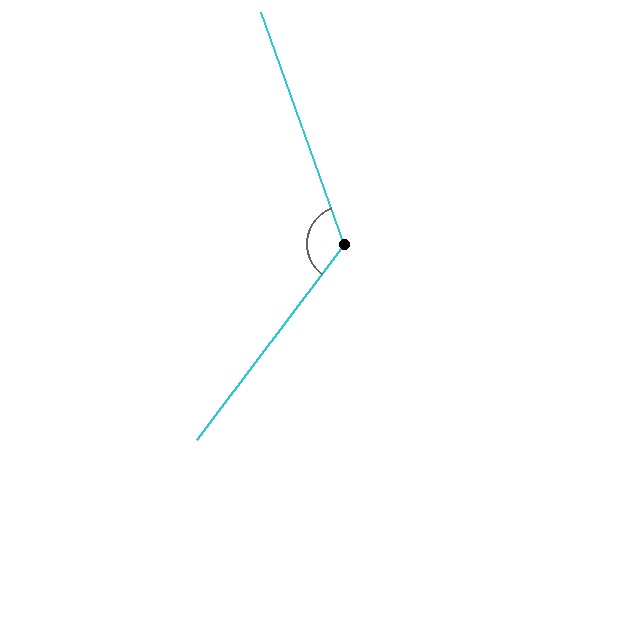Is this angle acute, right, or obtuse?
It is obtuse.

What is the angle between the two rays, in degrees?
Approximately 123 degrees.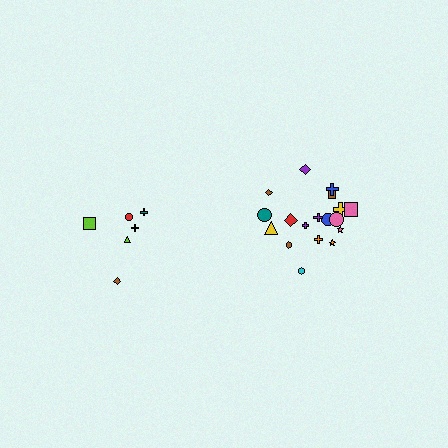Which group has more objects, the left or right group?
The right group.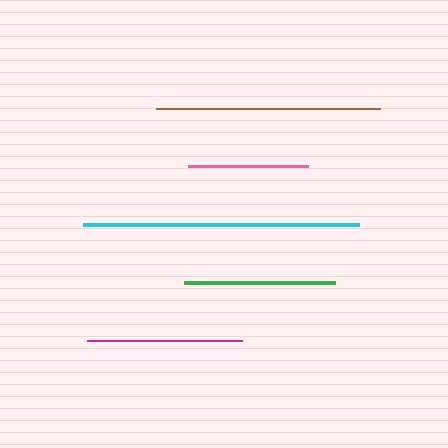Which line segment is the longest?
The cyan line is the longest at approximately 276 pixels.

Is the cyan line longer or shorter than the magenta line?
The cyan line is longer than the magenta line.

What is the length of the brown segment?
The brown segment is approximately 224 pixels long.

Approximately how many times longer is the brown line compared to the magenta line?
The brown line is approximately 1.4 times the length of the magenta line.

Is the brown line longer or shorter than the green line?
The brown line is longer than the green line.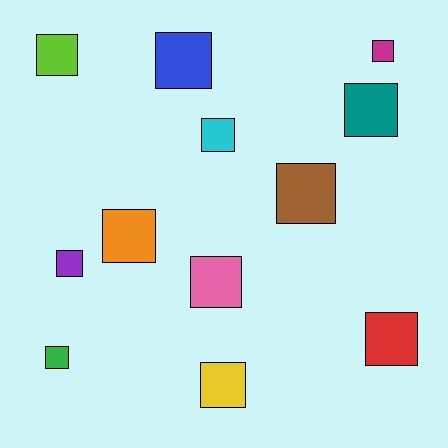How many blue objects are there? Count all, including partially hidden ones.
There is 1 blue object.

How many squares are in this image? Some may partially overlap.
There are 12 squares.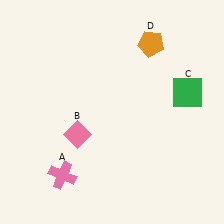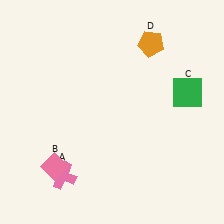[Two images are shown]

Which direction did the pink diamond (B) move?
The pink diamond (B) moved down.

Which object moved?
The pink diamond (B) moved down.